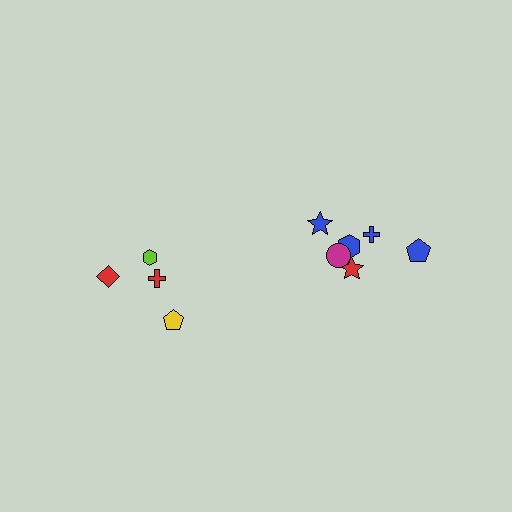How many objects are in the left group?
There are 4 objects.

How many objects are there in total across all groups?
There are 10 objects.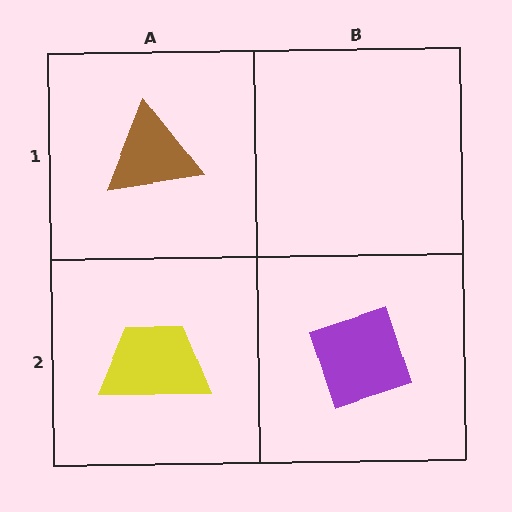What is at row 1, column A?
A brown triangle.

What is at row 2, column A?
A yellow trapezoid.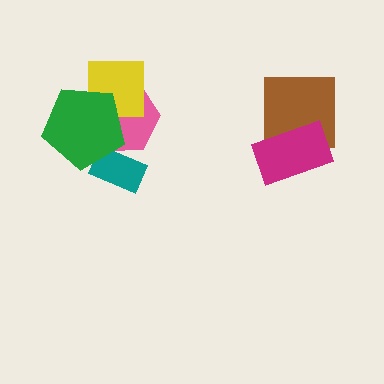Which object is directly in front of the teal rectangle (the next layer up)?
The pink hexagon is directly in front of the teal rectangle.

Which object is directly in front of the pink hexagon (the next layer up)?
The yellow square is directly in front of the pink hexagon.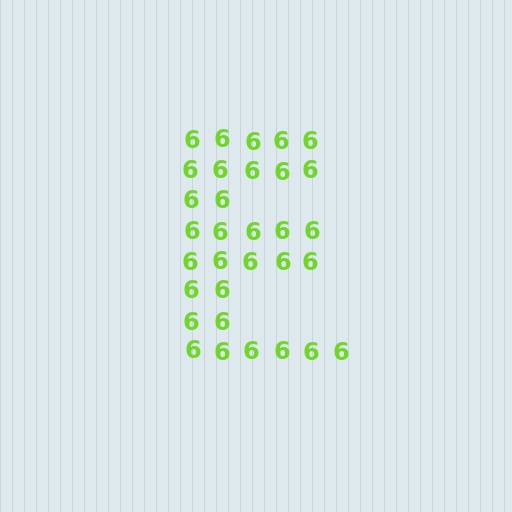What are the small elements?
The small elements are digit 6's.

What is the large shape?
The large shape is the letter E.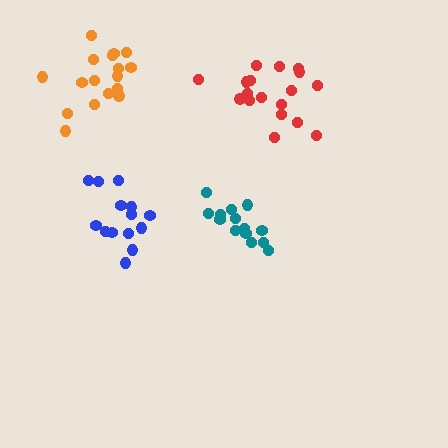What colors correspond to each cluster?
The clusters are colored: teal, orange, red, blue.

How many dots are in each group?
Group 1: 14 dots, Group 2: 17 dots, Group 3: 18 dots, Group 4: 14 dots (63 total).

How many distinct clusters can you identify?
There are 4 distinct clusters.